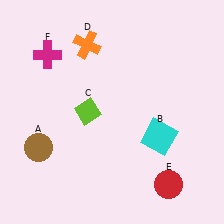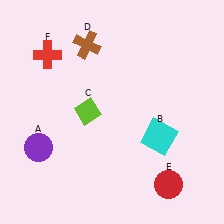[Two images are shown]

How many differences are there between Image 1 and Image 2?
There are 3 differences between the two images.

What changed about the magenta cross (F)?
In Image 1, F is magenta. In Image 2, it changed to red.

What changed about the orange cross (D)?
In Image 1, D is orange. In Image 2, it changed to brown.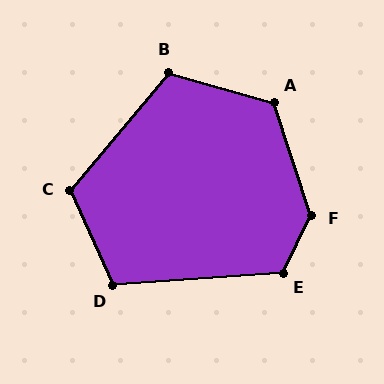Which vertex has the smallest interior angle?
D, at approximately 111 degrees.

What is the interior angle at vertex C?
Approximately 116 degrees (obtuse).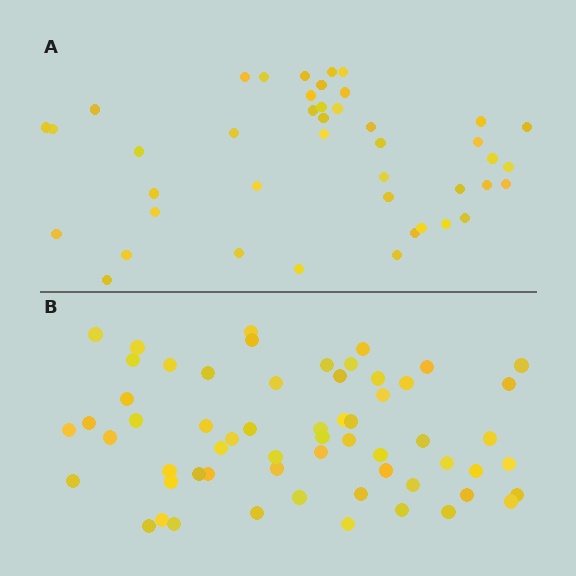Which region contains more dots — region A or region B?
Region B (the bottom region) has more dots.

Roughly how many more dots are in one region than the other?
Region B has approximately 15 more dots than region A.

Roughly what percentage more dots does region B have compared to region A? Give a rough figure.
About 40% more.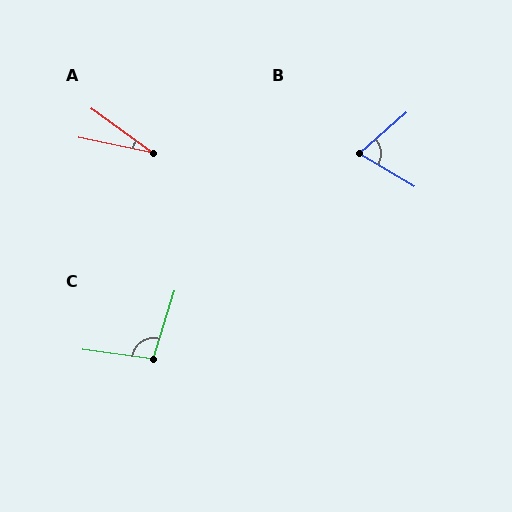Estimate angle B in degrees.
Approximately 72 degrees.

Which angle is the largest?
C, at approximately 100 degrees.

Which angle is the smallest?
A, at approximately 24 degrees.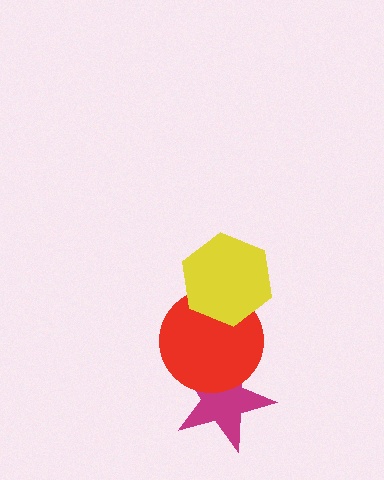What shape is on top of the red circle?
The yellow hexagon is on top of the red circle.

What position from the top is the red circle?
The red circle is 2nd from the top.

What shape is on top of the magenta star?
The red circle is on top of the magenta star.